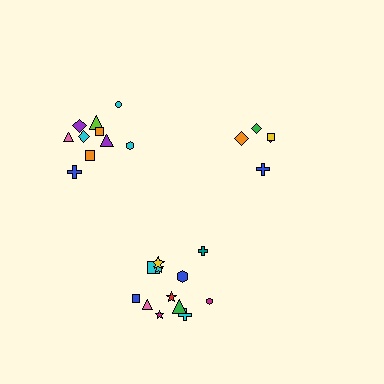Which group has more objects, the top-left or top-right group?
The top-left group.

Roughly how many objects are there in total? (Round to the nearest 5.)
Roughly 25 objects in total.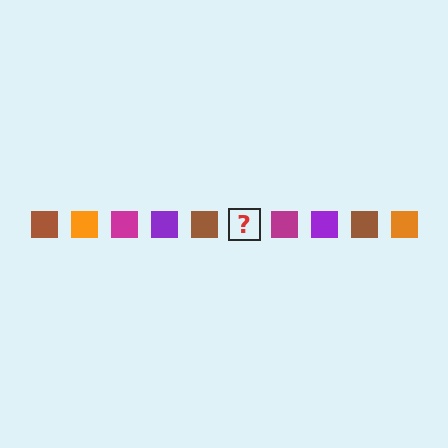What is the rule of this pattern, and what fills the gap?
The rule is that the pattern cycles through brown, orange, magenta, purple squares. The gap should be filled with an orange square.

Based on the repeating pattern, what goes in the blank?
The blank should be an orange square.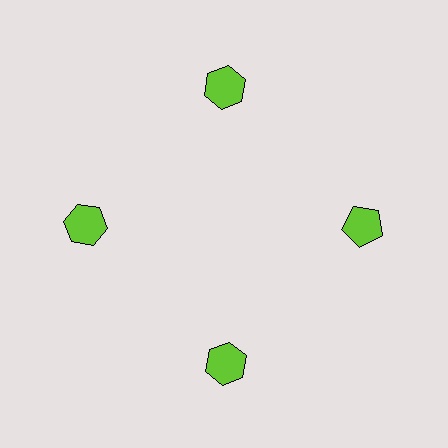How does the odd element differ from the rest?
It has a different shape: pentagon instead of hexagon.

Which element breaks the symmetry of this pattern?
The lime pentagon at roughly the 3 o'clock position breaks the symmetry. All other shapes are lime hexagons.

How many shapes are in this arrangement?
There are 4 shapes arranged in a ring pattern.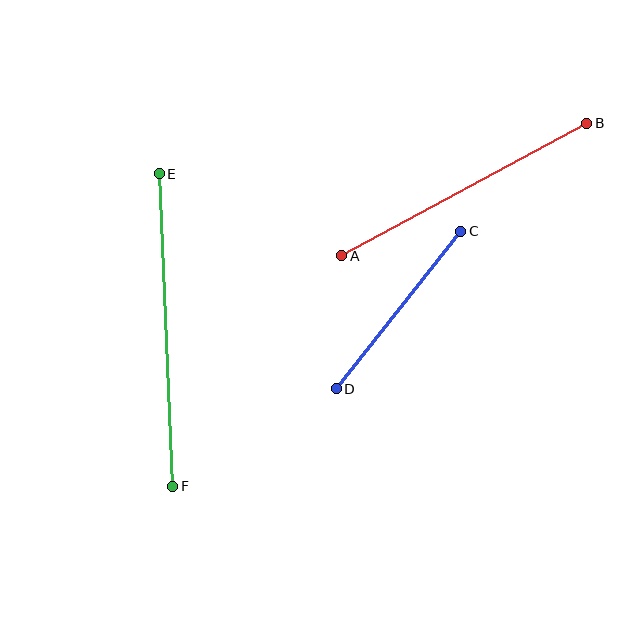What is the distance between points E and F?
The distance is approximately 313 pixels.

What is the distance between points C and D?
The distance is approximately 201 pixels.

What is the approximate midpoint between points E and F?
The midpoint is at approximately (166, 330) pixels.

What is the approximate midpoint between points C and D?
The midpoint is at approximately (399, 310) pixels.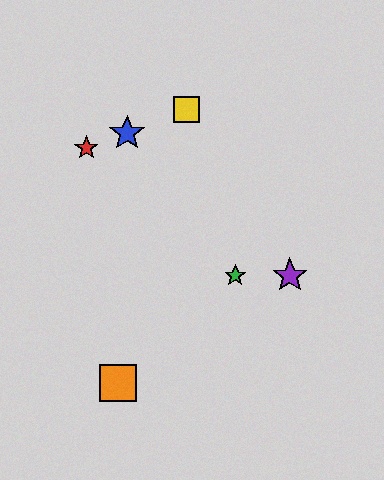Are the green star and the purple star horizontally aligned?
Yes, both are at y≈276.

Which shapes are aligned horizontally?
The green star, the purple star are aligned horizontally.